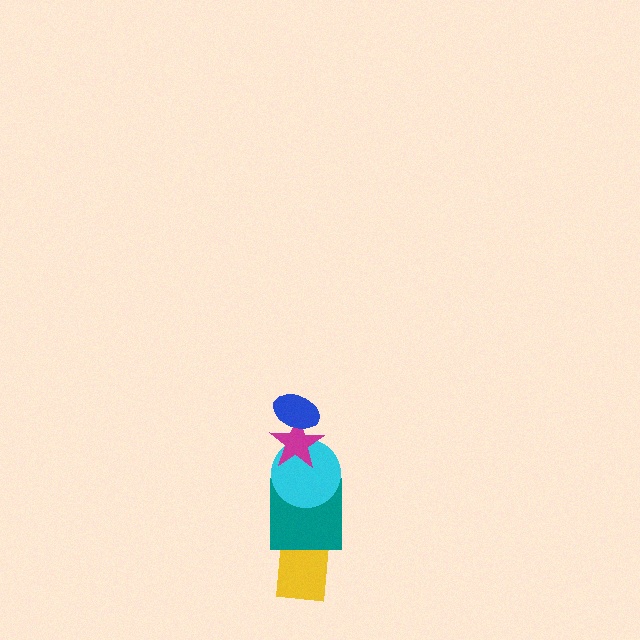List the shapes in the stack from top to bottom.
From top to bottom: the blue ellipse, the magenta star, the cyan circle, the teal square, the yellow rectangle.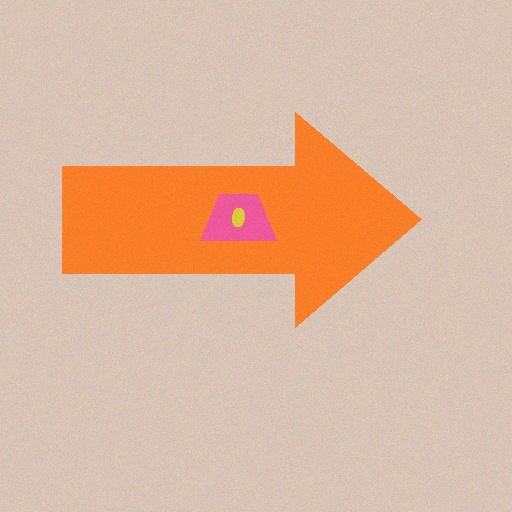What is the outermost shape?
The orange arrow.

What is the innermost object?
The yellow ellipse.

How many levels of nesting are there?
3.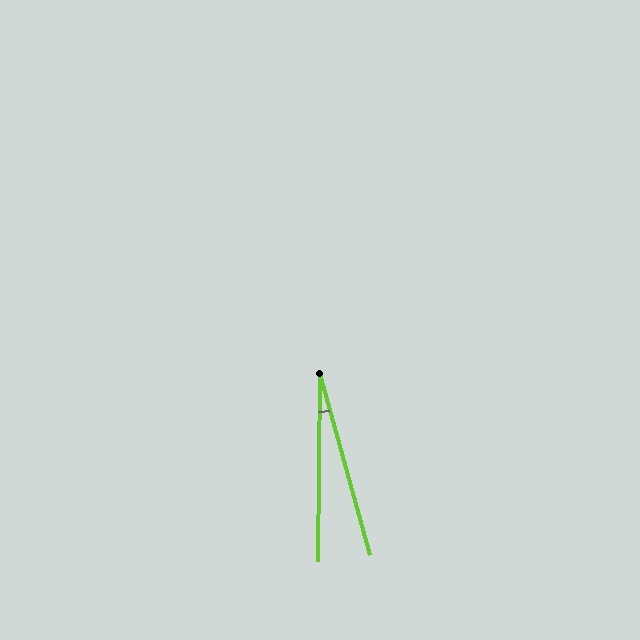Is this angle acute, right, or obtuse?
It is acute.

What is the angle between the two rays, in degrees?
Approximately 16 degrees.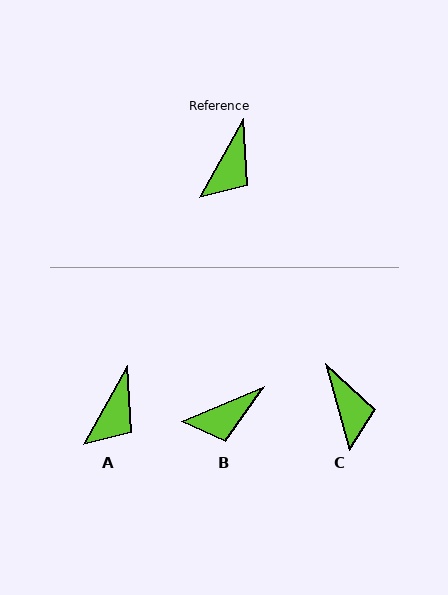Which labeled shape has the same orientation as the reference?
A.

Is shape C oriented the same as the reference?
No, it is off by about 44 degrees.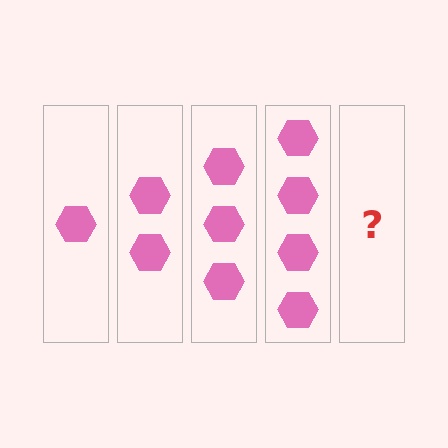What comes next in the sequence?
The next element should be 5 hexagons.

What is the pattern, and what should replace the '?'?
The pattern is that each step adds one more hexagon. The '?' should be 5 hexagons.